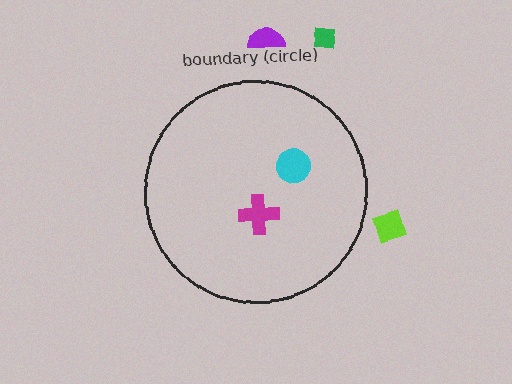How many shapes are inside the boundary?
2 inside, 3 outside.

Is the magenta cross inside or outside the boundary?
Inside.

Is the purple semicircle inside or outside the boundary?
Outside.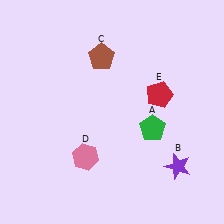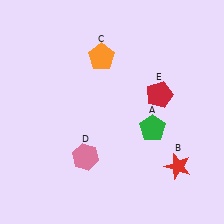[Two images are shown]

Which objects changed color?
B changed from purple to red. C changed from brown to orange.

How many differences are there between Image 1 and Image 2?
There are 2 differences between the two images.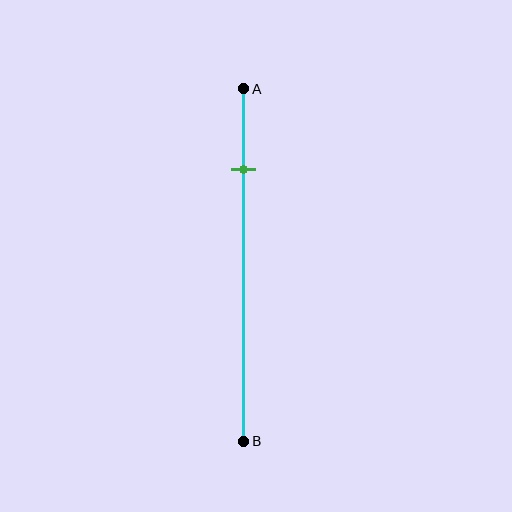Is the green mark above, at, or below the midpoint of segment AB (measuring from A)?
The green mark is above the midpoint of segment AB.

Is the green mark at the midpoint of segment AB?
No, the mark is at about 25% from A, not at the 50% midpoint.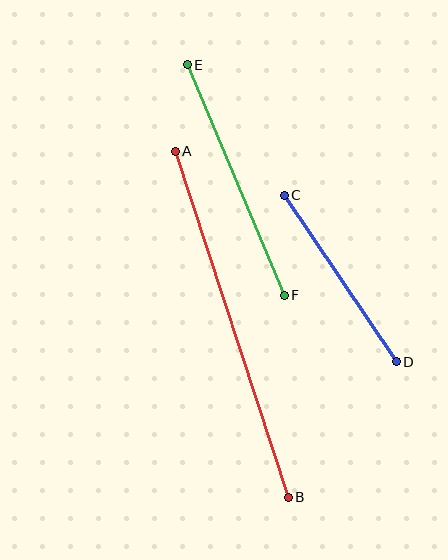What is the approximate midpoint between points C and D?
The midpoint is at approximately (340, 279) pixels.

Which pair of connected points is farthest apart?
Points A and B are farthest apart.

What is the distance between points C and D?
The distance is approximately 201 pixels.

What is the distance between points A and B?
The distance is approximately 364 pixels.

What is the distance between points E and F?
The distance is approximately 250 pixels.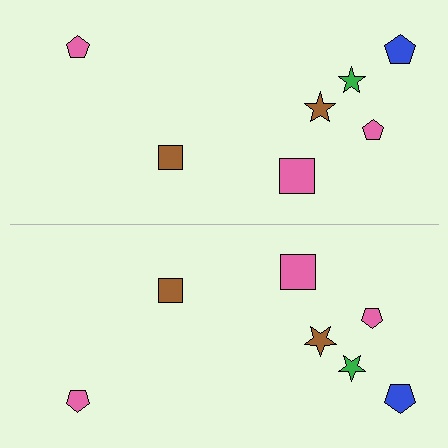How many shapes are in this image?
There are 14 shapes in this image.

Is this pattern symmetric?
Yes, this pattern has bilateral (reflection) symmetry.